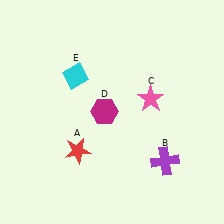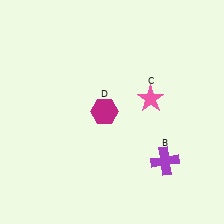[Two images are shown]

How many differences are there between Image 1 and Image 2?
There are 2 differences between the two images.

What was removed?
The cyan diamond (E), the red star (A) were removed in Image 2.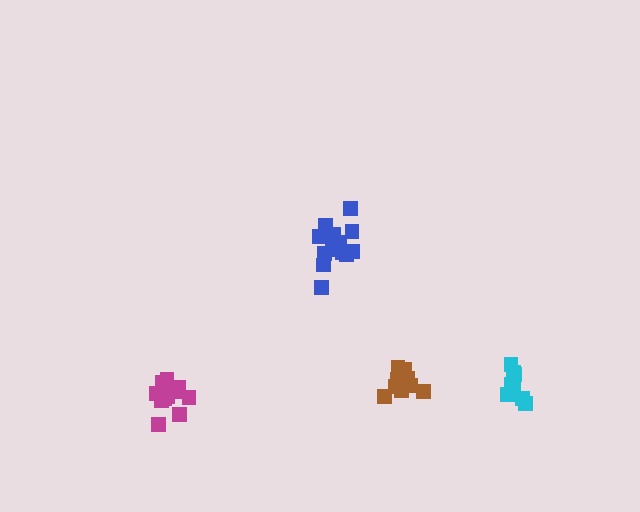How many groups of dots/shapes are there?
There are 4 groups.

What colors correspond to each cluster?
The clusters are colored: magenta, brown, cyan, blue.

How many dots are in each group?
Group 1: 12 dots, Group 2: 10 dots, Group 3: 9 dots, Group 4: 14 dots (45 total).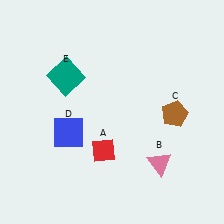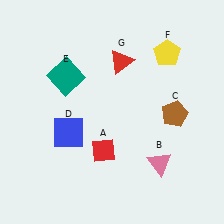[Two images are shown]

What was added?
A yellow pentagon (F), a red triangle (G) were added in Image 2.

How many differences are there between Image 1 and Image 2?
There are 2 differences between the two images.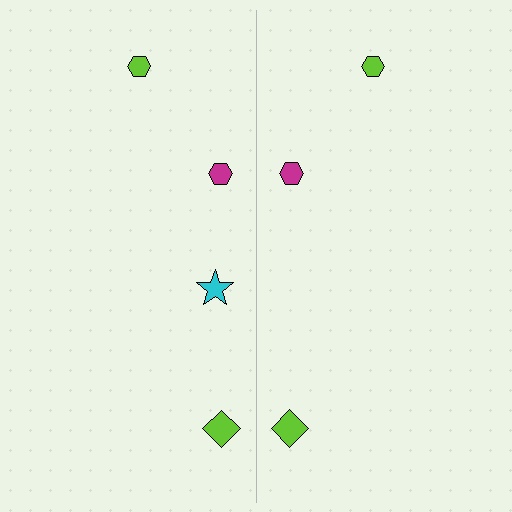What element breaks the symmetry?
A cyan star is missing from the right side.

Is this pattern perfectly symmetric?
No, the pattern is not perfectly symmetric. A cyan star is missing from the right side.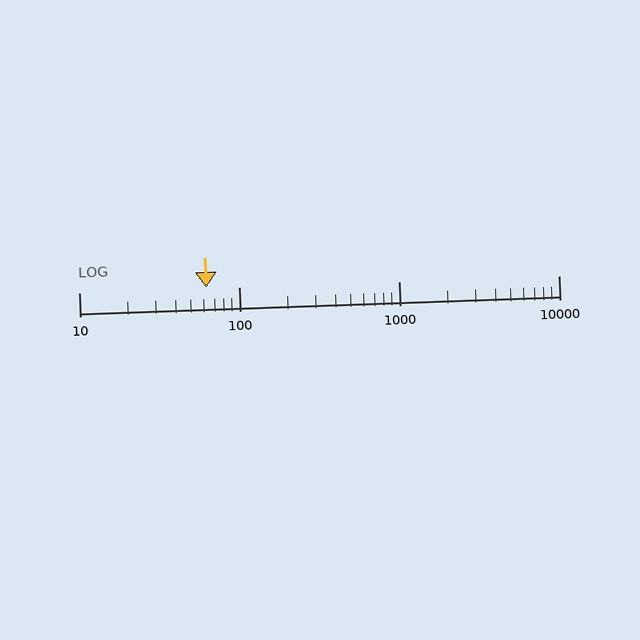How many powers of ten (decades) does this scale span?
The scale spans 3 decades, from 10 to 10000.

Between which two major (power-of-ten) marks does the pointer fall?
The pointer is between 10 and 100.